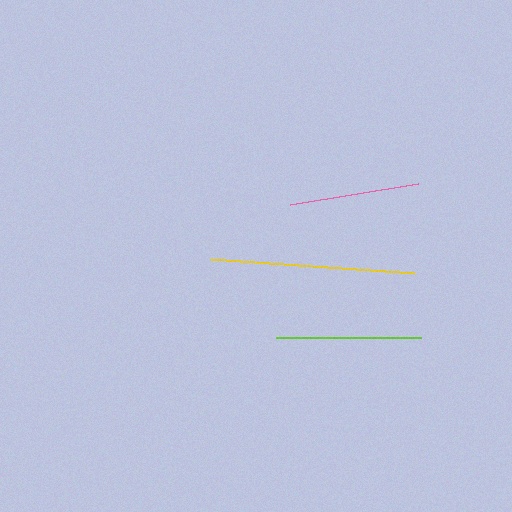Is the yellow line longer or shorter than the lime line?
The yellow line is longer than the lime line.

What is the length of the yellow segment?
The yellow segment is approximately 204 pixels long.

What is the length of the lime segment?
The lime segment is approximately 146 pixels long.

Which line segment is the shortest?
The pink line is the shortest at approximately 130 pixels.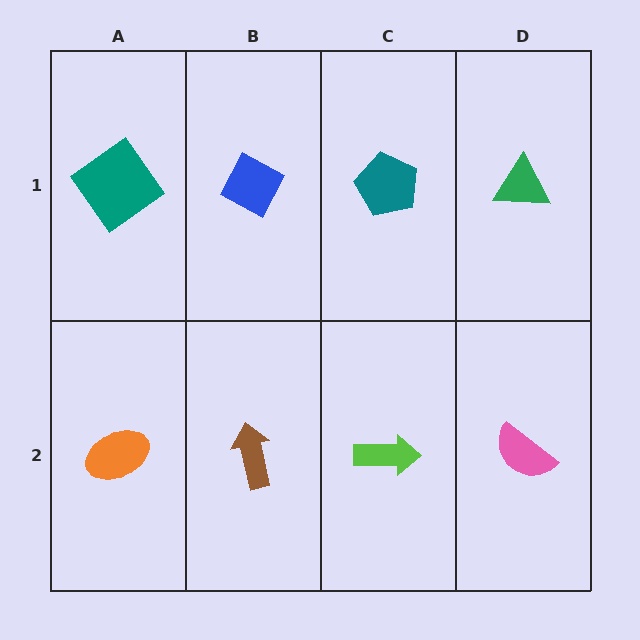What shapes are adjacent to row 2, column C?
A teal pentagon (row 1, column C), a brown arrow (row 2, column B), a pink semicircle (row 2, column D).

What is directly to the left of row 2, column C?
A brown arrow.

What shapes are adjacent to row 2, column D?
A green triangle (row 1, column D), a lime arrow (row 2, column C).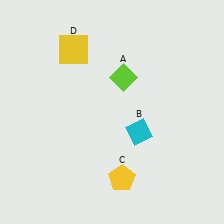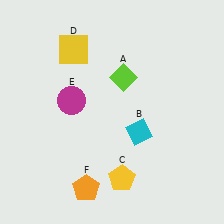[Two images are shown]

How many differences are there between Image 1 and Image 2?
There are 2 differences between the two images.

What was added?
A magenta circle (E), an orange pentagon (F) were added in Image 2.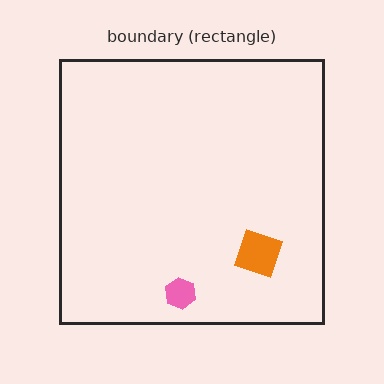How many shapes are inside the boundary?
2 inside, 0 outside.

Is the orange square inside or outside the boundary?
Inside.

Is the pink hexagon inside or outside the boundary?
Inside.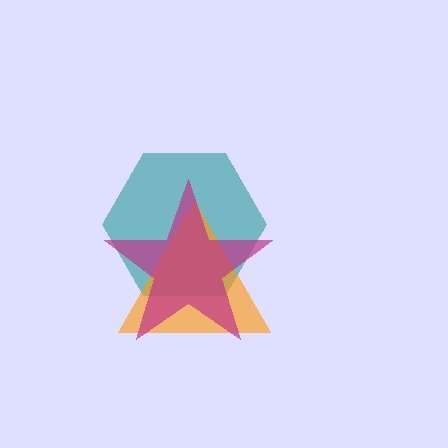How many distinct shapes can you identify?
There are 3 distinct shapes: a teal hexagon, an orange triangle, a magenta star.